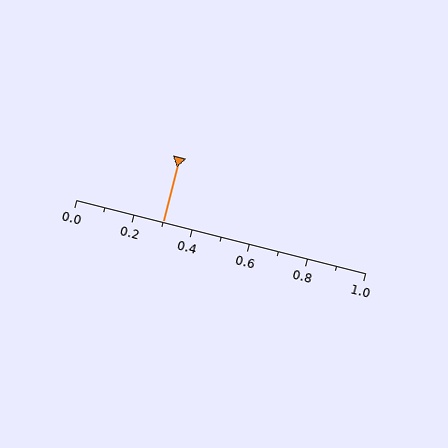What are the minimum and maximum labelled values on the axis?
The axis runs from 0.0 to 1.0.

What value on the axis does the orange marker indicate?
The marker indicates approximately 0.3.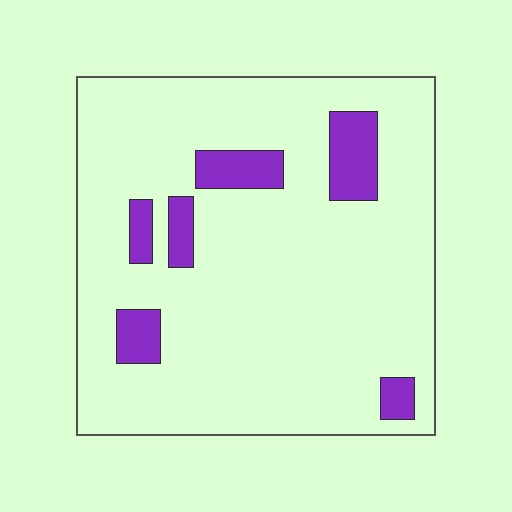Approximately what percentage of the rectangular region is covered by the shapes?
Approximately 10%.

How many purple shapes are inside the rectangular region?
6.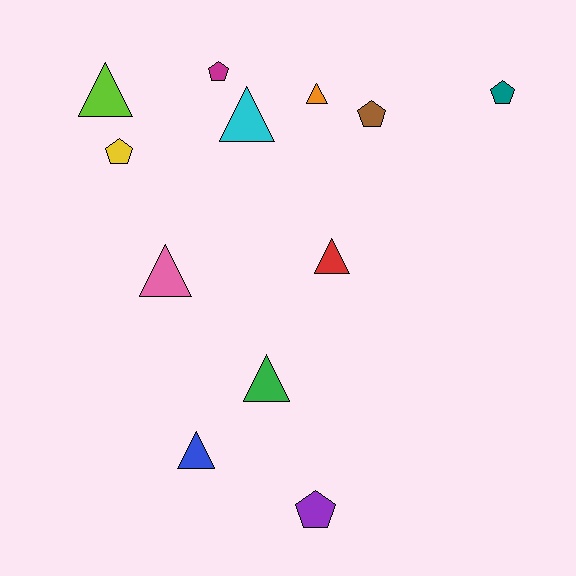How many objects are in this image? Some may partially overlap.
There are 12 objects.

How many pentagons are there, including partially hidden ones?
There are 5 pentagons.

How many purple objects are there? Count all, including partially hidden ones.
There is 1 purple object.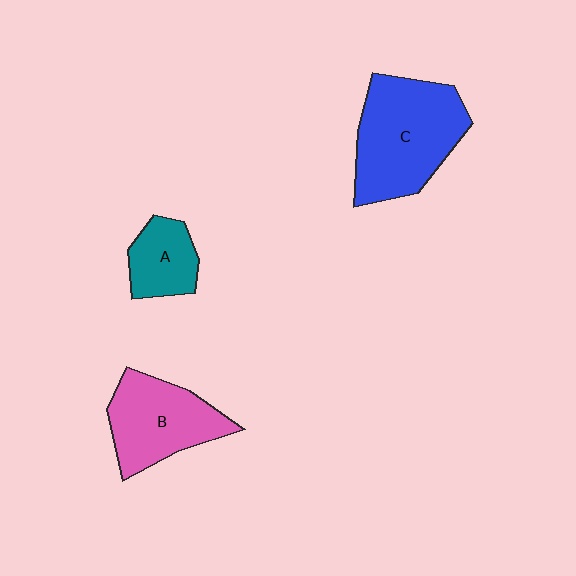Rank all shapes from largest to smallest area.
From largest to smallest: C (blue), B (pink), A (teal).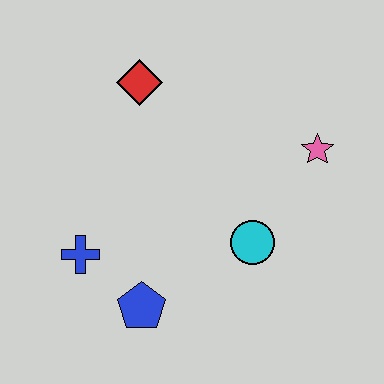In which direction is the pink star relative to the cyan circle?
The pink star is above the cyan circle.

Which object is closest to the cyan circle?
The pink star is closest to the cyan circle.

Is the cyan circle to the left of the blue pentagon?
No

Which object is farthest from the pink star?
The blue cross is farthest from the pink star.